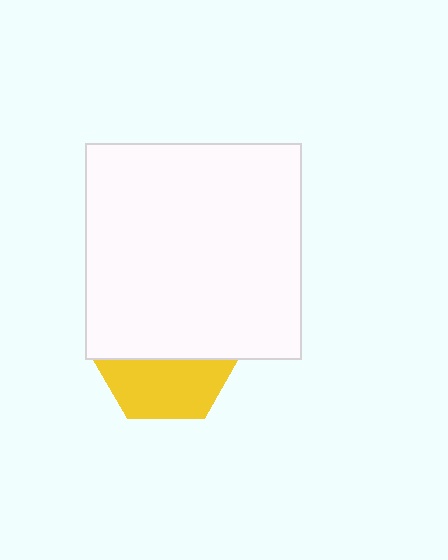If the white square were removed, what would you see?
You would see the complete yellow hexagon.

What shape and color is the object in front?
The object in front is a white square.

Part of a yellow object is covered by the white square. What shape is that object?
It is a hexagon.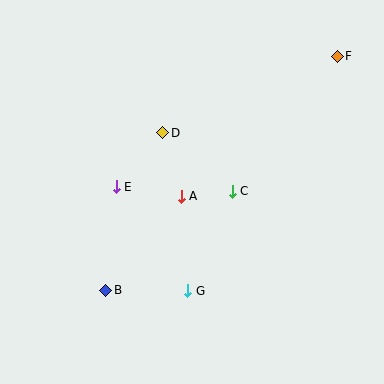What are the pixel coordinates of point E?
Point E is at (116, 187).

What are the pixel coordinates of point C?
Point C is at (232, 191).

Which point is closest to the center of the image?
Point A at (181, 196) is closest to the center.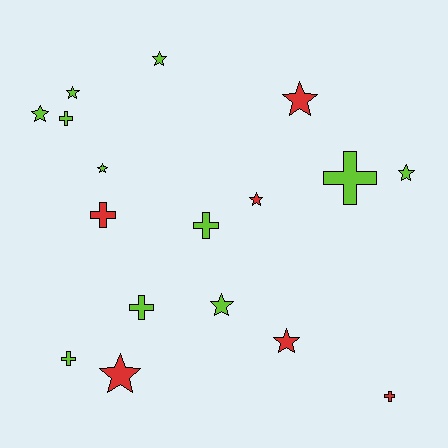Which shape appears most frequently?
Star, with 10 objects.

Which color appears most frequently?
Lime, with 11 objects.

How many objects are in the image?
There are 17 objects.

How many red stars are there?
There are 4 red stars.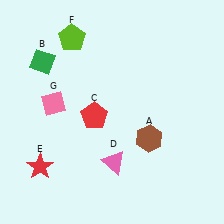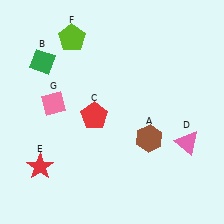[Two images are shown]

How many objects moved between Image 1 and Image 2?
1 object moved between the two images.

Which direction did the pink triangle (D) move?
The pink triangle (D) moved right.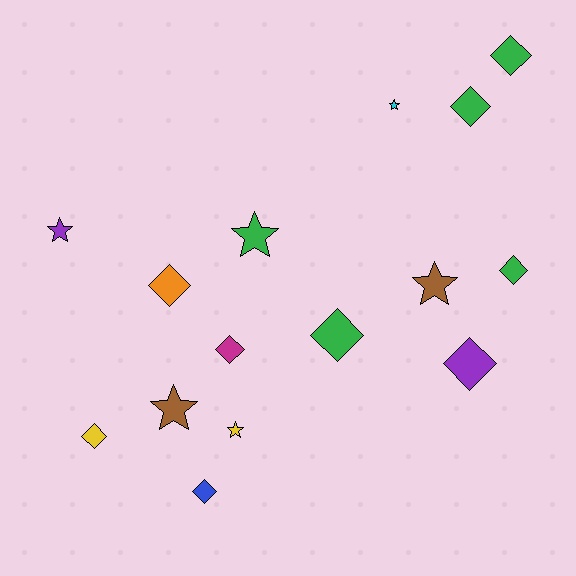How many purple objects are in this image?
There are 2 purple objects.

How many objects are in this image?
There are 15 objects.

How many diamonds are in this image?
There are 9 diamonds.